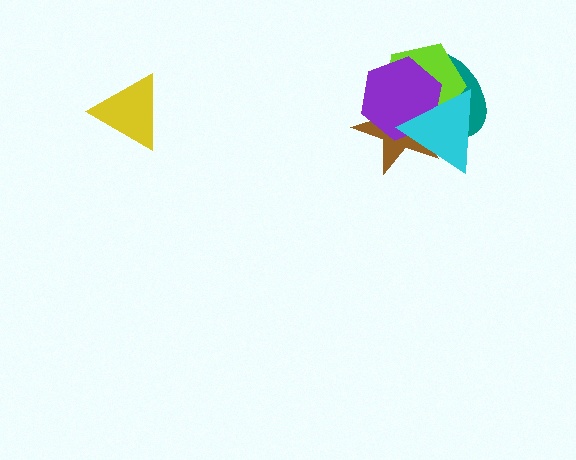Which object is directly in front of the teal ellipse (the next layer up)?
The brown star is directly in front of the teal ellipse.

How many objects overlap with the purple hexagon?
4 objects overlap with the purple hexagon.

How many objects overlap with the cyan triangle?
4 objects overlap with the cyan triangle.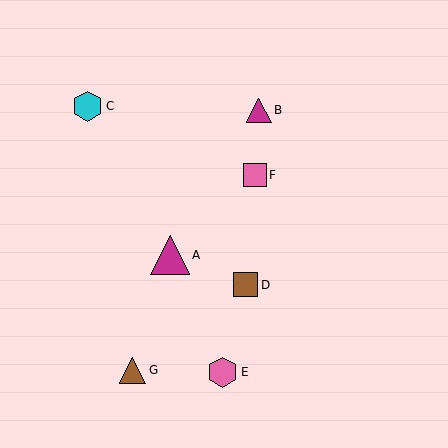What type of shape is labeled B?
Shape B is a magenta triangle.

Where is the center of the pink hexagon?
The center of the pink hexagon is at (223, 372).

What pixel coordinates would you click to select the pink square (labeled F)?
Click at (255, 175) to select the pink square F.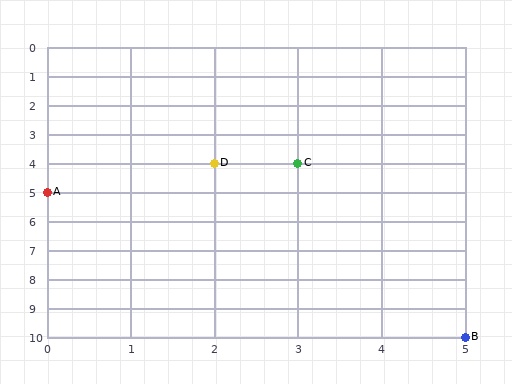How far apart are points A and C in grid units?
Points A and C are 3 columns and 1 row apart (about 3.2 grid units diagonally).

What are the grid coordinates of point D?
Point D is at grid coordinates (2, 4).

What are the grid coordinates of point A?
Point A is at grid coordinates (0, 5).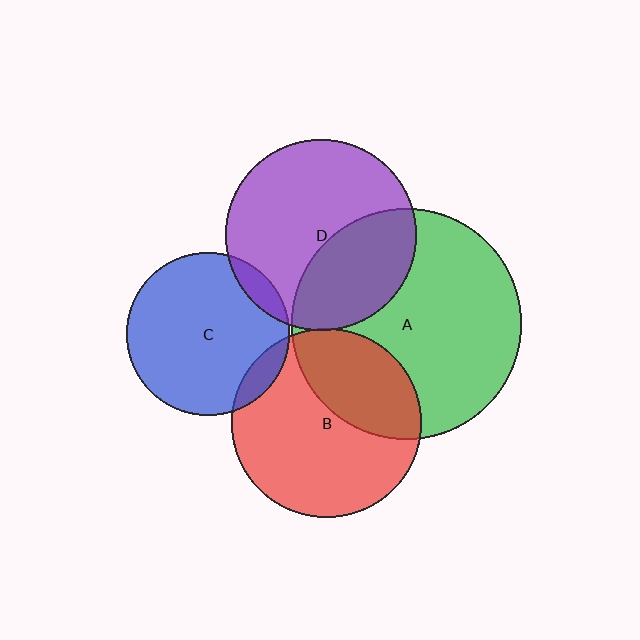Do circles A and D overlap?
Yes.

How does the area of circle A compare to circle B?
Approximately 1.5 times.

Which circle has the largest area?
Circle A (green).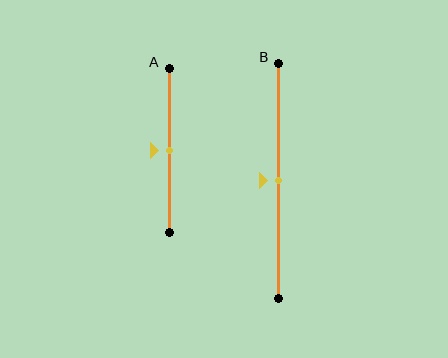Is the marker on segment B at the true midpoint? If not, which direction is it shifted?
Yes, the marker on segment B is at the true midpoint.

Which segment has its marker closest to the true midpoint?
Segment A has its marker closest to the true midpoint.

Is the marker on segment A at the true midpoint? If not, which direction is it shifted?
Yes, the marker on segment A is at the true midpoint.